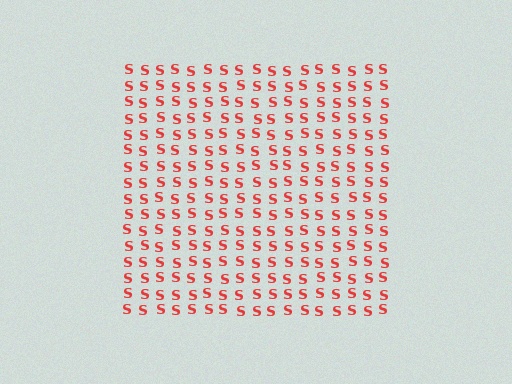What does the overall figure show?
The overall figure shows a square.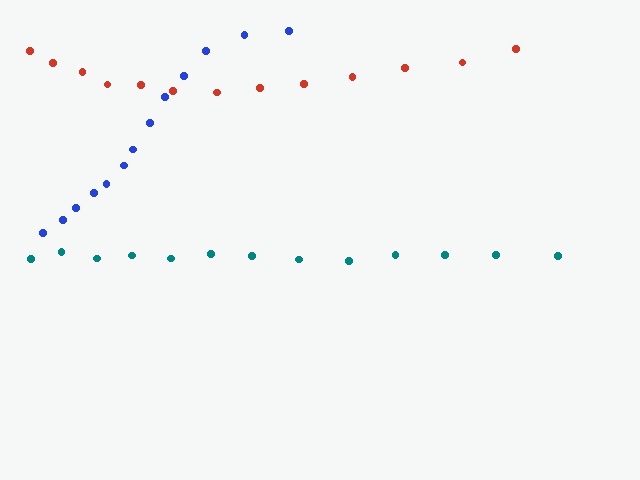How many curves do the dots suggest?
There are 3 distinct paths.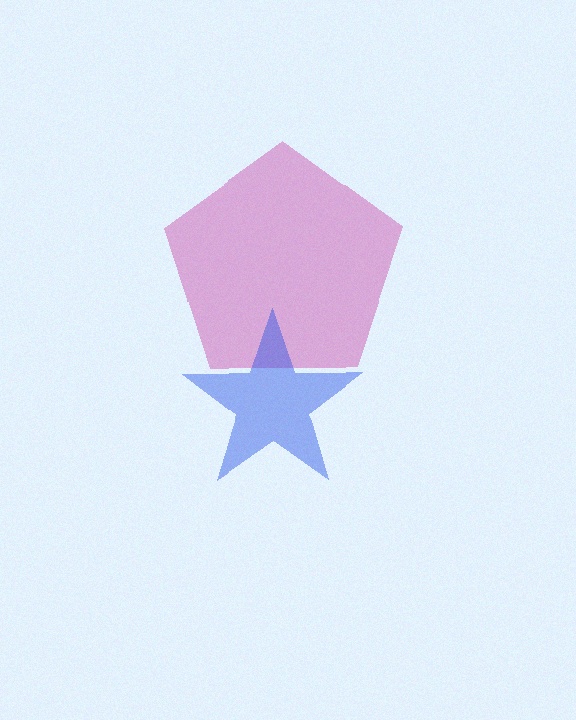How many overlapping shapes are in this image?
There are 2 overlapping shapes in the image.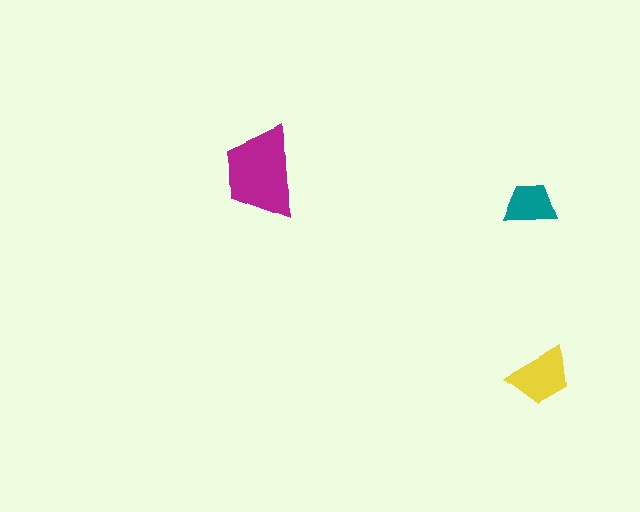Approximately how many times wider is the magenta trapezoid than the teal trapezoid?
About 2 times wider.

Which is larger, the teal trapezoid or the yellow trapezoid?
The yellow one.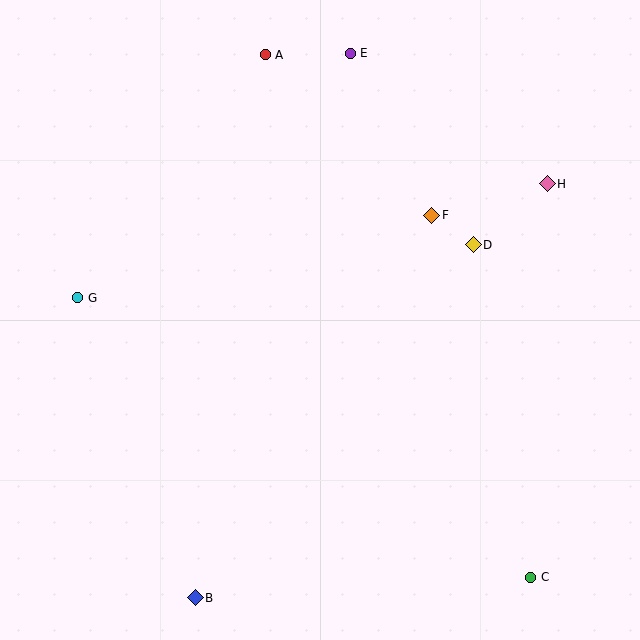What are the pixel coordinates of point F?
Point F is at (432, 215).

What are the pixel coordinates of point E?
Point E is at (350, 53).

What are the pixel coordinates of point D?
Point D is at (473, 245).